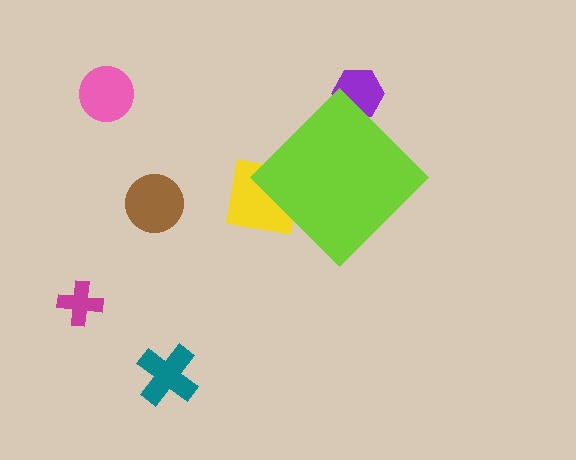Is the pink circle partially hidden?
No, the pink circle is fully visible.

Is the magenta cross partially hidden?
No, the magenta cross is fully visible.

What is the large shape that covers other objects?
A lime diamond.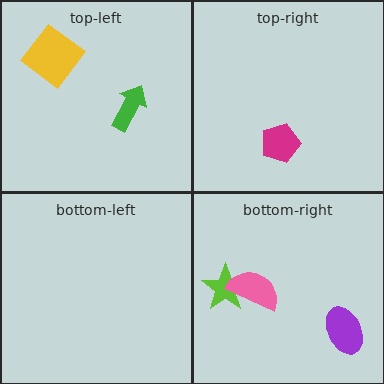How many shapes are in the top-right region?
1.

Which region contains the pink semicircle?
The bottom-right region.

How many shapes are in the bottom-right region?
3.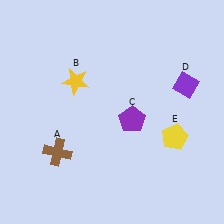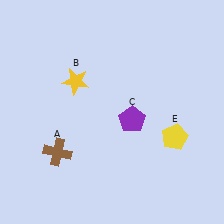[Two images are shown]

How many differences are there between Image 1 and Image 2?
There is 1 difference between the two images.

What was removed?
The purple diamond (D) was removed in Image 2.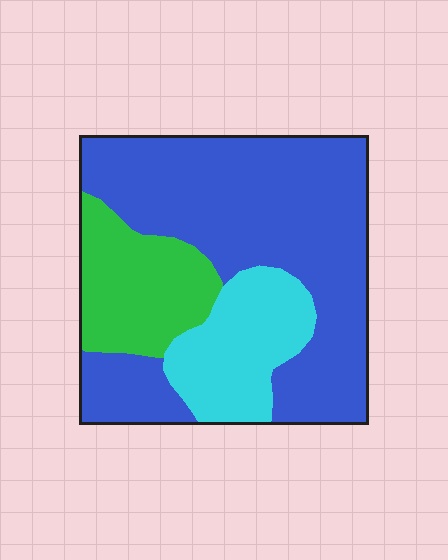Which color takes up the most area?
Blue, at roughly 60%.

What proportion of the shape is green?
Green takes up between a sixth and a third of the shape.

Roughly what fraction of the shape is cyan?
Cyan takes up about one fifth (1/5) of the shape.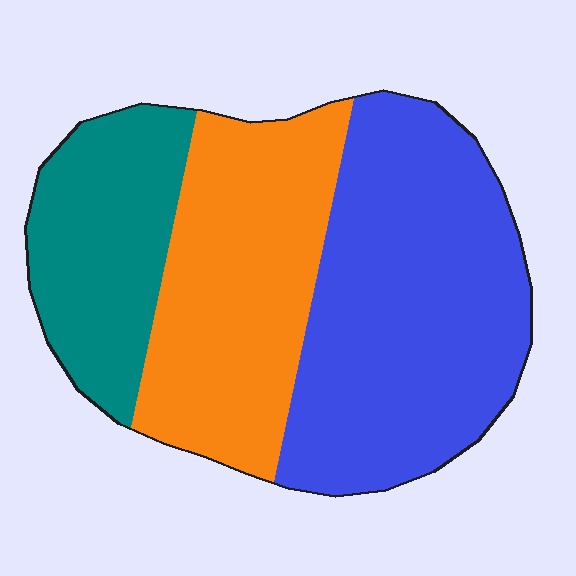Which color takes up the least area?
Teal, at roughly 20%.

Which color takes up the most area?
Blue, at roughly 45%.